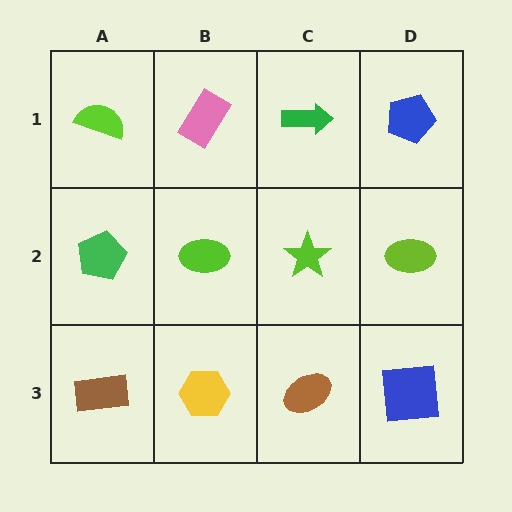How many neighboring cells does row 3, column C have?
3.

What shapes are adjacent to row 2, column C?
A green arrow (row 1, column C), a brown ellipse (row 3, column C), a lime ellipse (row 2, column B), a lime ellipse (row 2, column D).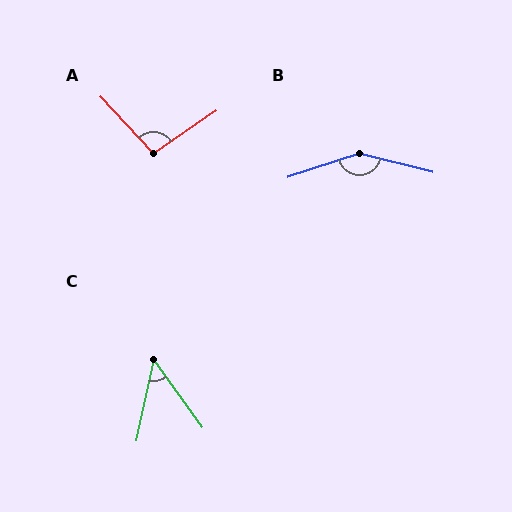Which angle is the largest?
B, at approximately 148 degrees.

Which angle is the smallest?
C, at approximately 48 degrees.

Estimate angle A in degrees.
Approximately 98 degrees.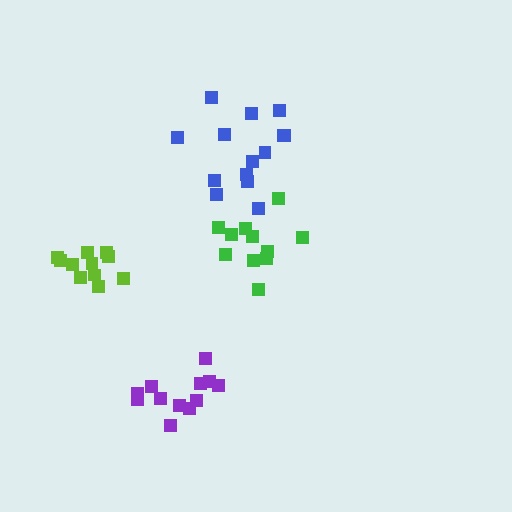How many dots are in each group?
Group 1: 11 dots, Group 2: 14 dots, Group 3: 11 dots, Group 4: 12 dots (48 total).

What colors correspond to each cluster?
The clusters are colored: green, blue, lime, purple.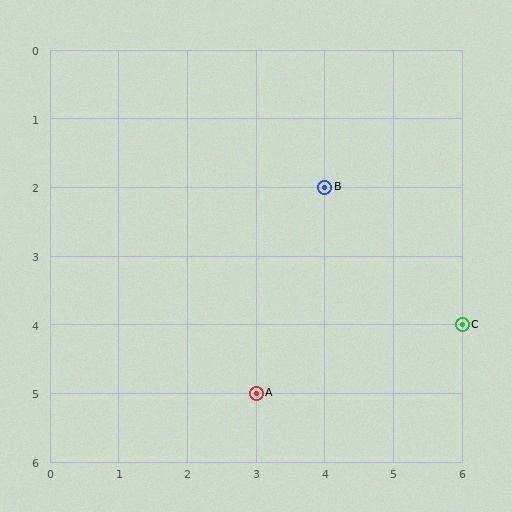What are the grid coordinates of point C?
Point C is at grid coordinates (6, 4).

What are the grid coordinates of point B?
Point B is at grid coordinates (4, 2).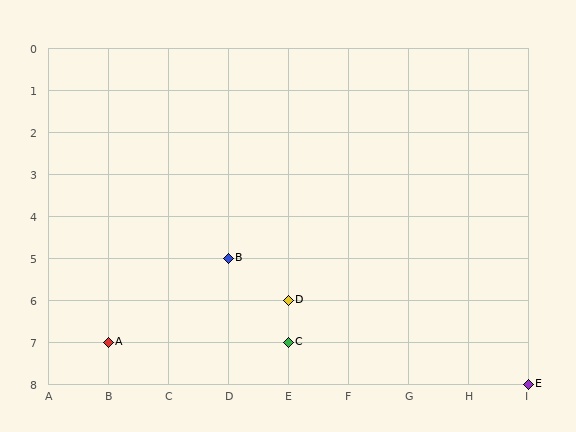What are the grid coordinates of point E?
Point E is at grid coordinates (I, 8).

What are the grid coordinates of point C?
Point C is at grid coordinates (E, 7).